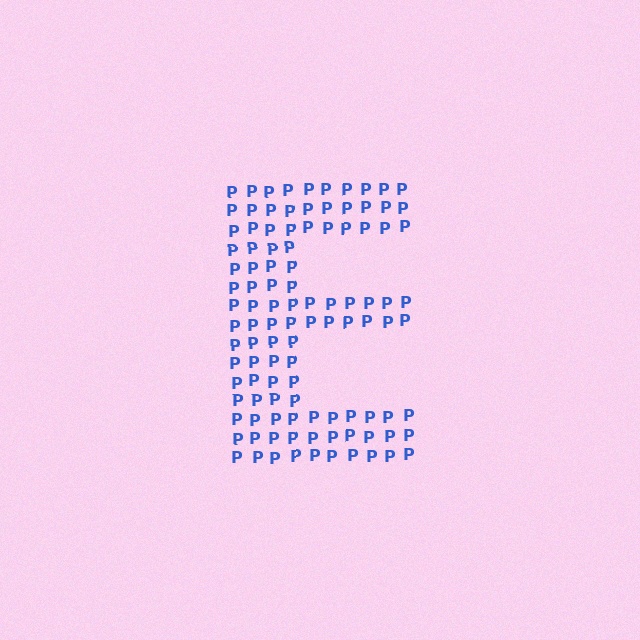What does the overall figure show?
The overall figure shows the letter E.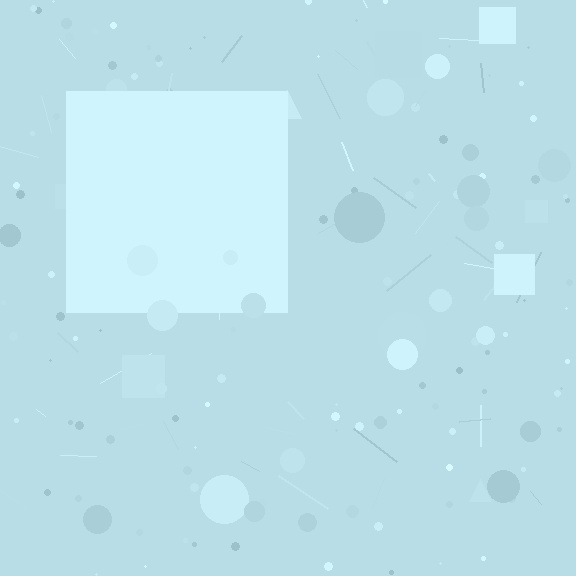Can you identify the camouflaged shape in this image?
The camouflaged shape is a square.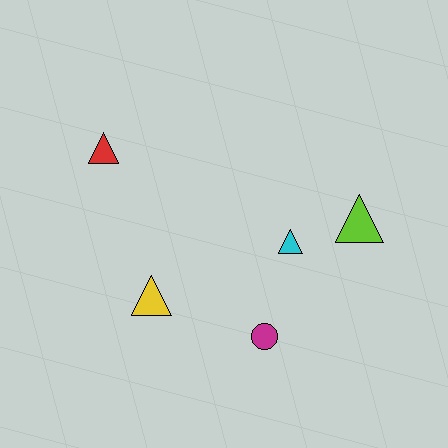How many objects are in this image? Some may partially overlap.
There are 5 objects.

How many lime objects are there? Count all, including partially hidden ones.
There is 1 lime object.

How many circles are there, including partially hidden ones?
There is 1 circle.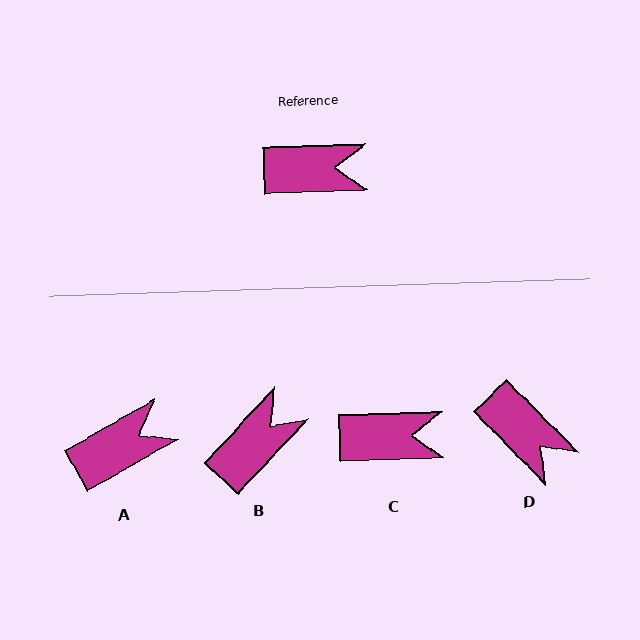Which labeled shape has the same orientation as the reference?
C.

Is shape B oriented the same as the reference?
No, it is off by about 45 degrees.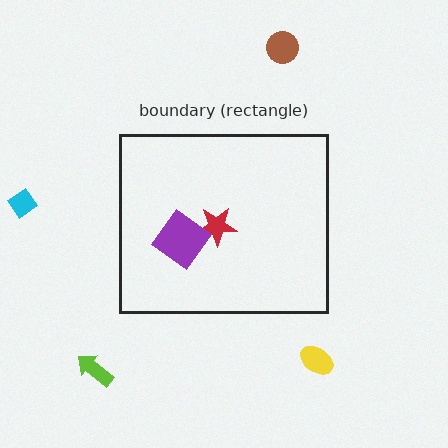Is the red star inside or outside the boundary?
Inside.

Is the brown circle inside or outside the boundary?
Outside.